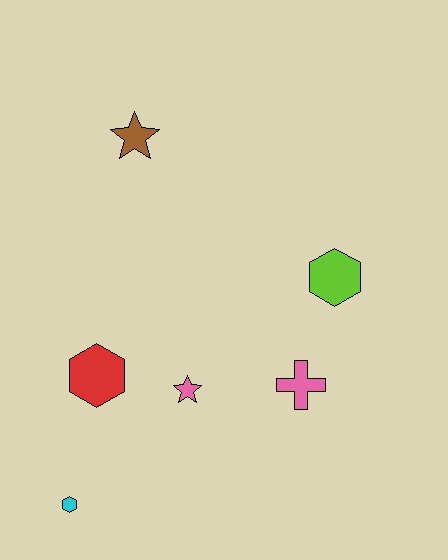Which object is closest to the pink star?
The red hexagon is closest to the pink star.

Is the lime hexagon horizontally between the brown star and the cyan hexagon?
No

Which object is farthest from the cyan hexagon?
The brown star is farthest from the cyan hexagon.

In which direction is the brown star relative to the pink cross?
The brown star is above the pink cross.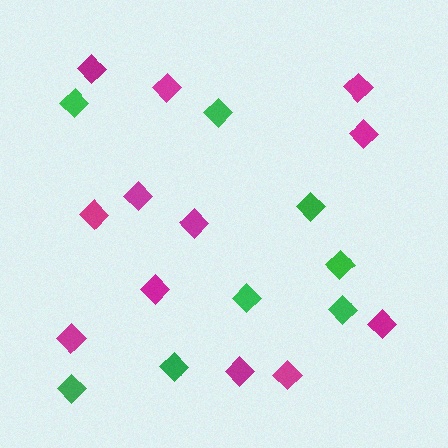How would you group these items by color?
There are 2 groups: one group of green diamonds (8) and one group of magenta diamonds (12).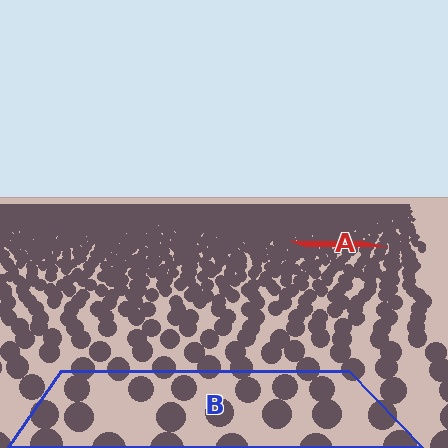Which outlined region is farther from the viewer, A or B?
Region A is farther from the viewer — the texture elements inside it appear smaller and more densely packed.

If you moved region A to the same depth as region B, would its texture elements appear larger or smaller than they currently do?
They would appear larger. At a closer depth, the same texture elements are projected at a bigger on-screen size.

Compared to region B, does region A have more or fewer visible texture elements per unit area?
Region A has more texture elements per unit area — they are packed more densely because it is farther away.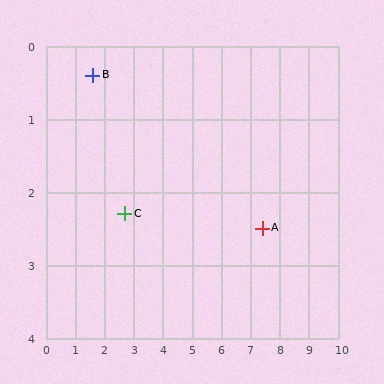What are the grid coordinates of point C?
Point C is at approximately (2.7, 2.3).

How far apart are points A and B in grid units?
Points A and B are about 6.2 grid units apart.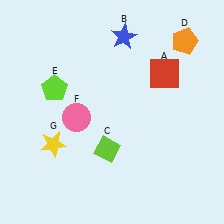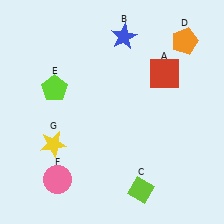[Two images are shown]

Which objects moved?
The objects that moved are: the lime diamond (C), the pink circle (F).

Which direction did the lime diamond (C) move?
The lime diamond (C) moved down.